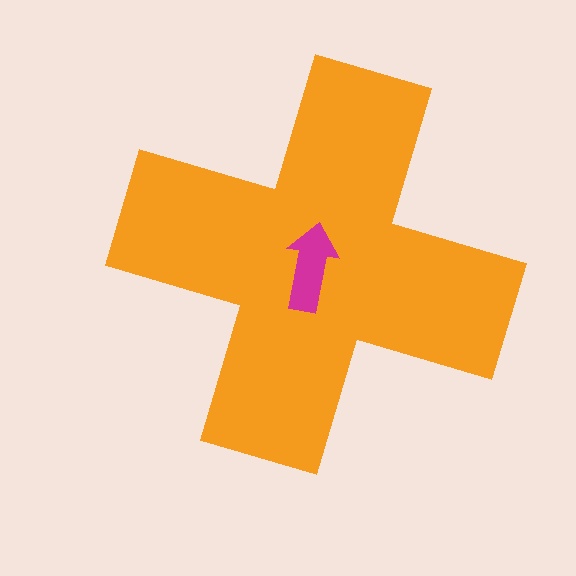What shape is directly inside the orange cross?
The magenta arrow.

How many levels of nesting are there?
2.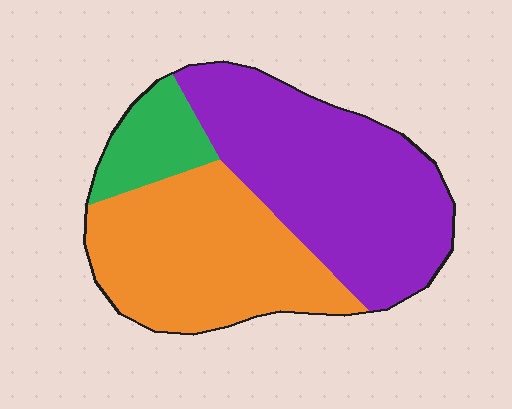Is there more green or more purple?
Purple.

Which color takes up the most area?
Purple, at roughly 50%.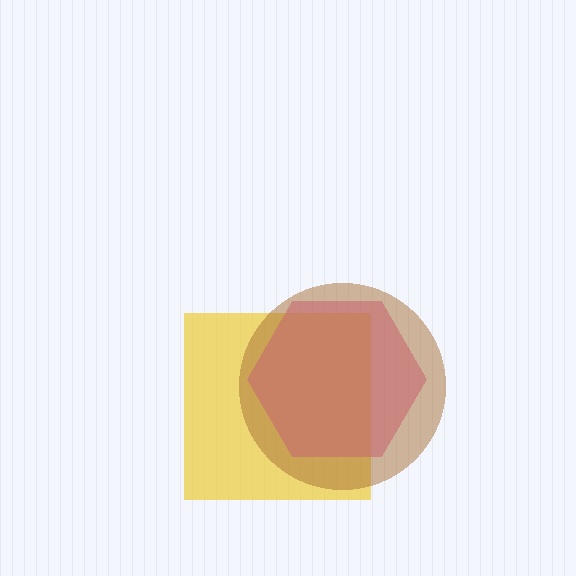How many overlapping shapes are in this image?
There are 3 overlapping shapes in the image.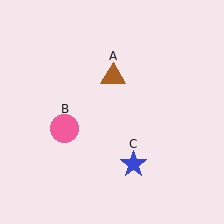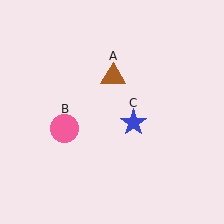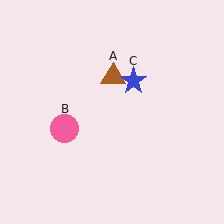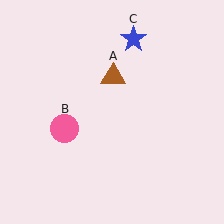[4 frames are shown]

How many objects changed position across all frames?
1 object changed position: blue star (object C).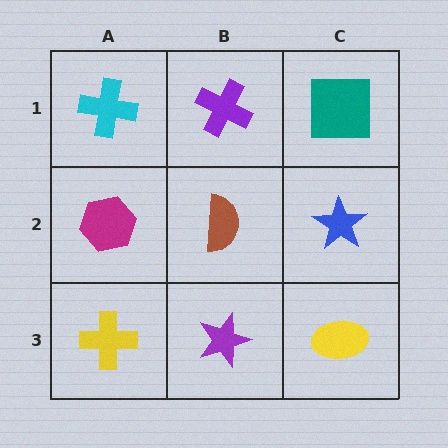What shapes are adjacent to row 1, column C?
A blue star (row 2, column C), a purple cross (row 1, column B).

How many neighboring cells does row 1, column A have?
2.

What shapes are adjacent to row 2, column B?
A purple cross (row 1, column B), a purple star (row 3, column B), a magenta hexagon (row 2, column A), a blue star (row 2, column C).